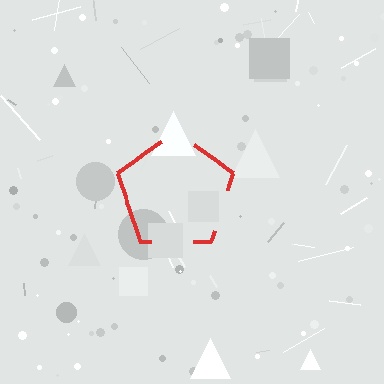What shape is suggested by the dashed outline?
The dashed outline suggests a pentagon.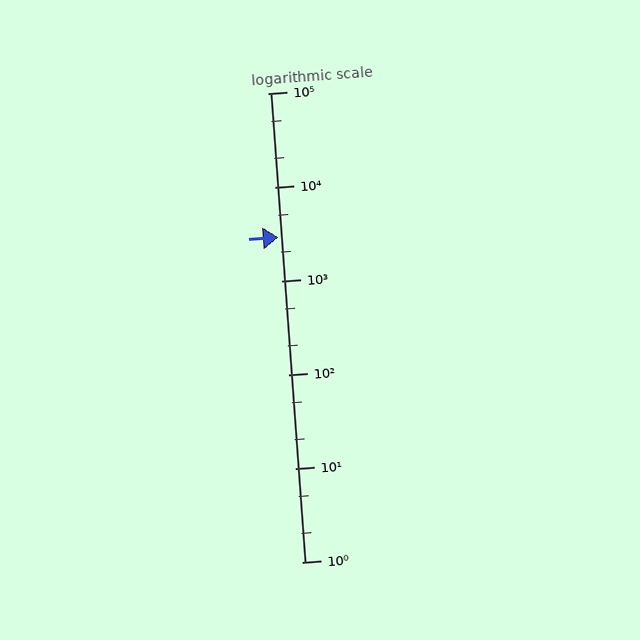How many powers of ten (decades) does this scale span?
The scale spans 5 decades, from 1 to 100000.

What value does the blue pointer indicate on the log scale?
The pointer indicates approximately 2900.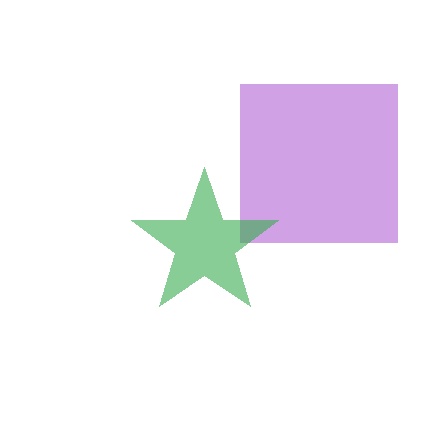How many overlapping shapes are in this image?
There are 2 overlapping shapes in the image.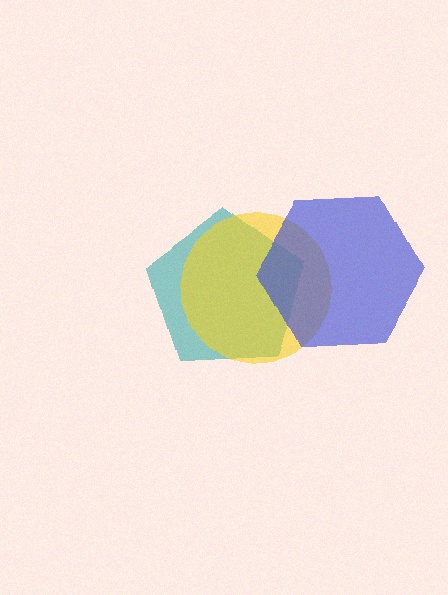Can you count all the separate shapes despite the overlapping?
Yes, there are 3 separate shapes.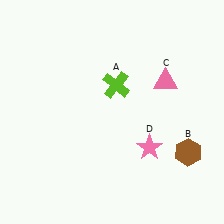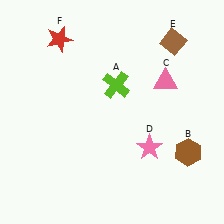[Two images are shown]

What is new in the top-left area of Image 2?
A red star (F) was added in the top-left area of Image 2.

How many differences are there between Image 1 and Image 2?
There are 2 differences between the two images.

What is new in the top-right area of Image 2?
A brown diamond (E) was added in the top-right area of Image 2.